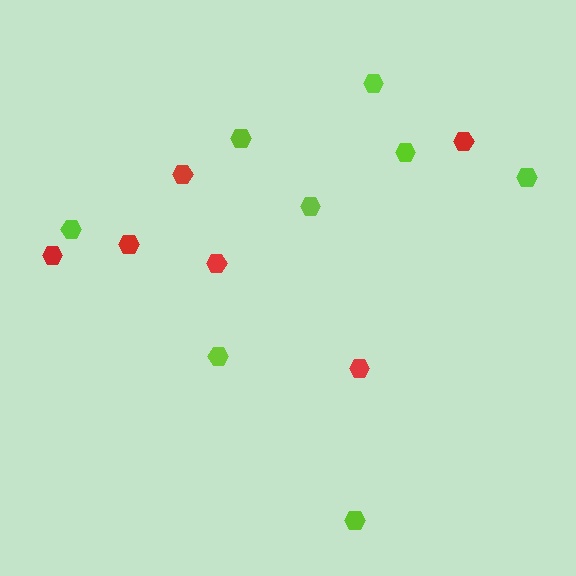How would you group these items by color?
There are 2 groups: one group of red hexagons (6) and one group of lime hexagons (8).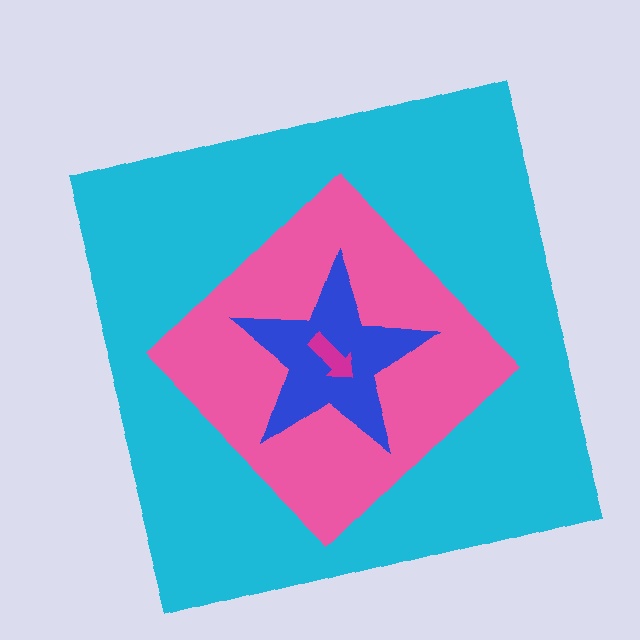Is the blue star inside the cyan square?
Yes.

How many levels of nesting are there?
4.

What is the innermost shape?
The magenta arrow.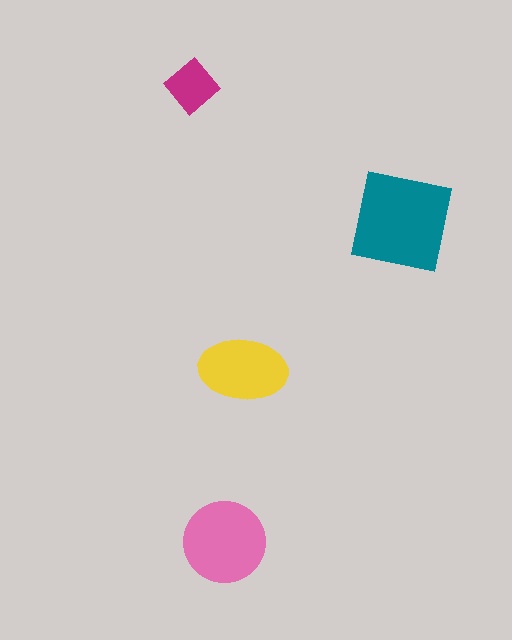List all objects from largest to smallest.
The teal square, the pink circle, the yellow ellipse, the magenta diamond.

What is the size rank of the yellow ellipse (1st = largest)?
3rd.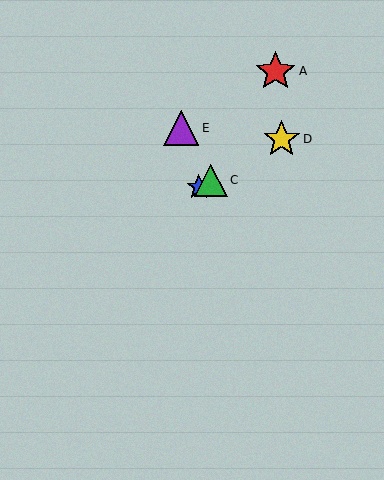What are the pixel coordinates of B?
Object B is at (199, 187).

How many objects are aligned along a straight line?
3 objects (B, C, D) are aligned along a straight line.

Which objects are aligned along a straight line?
Objects B, C, D are aligned along a straight line.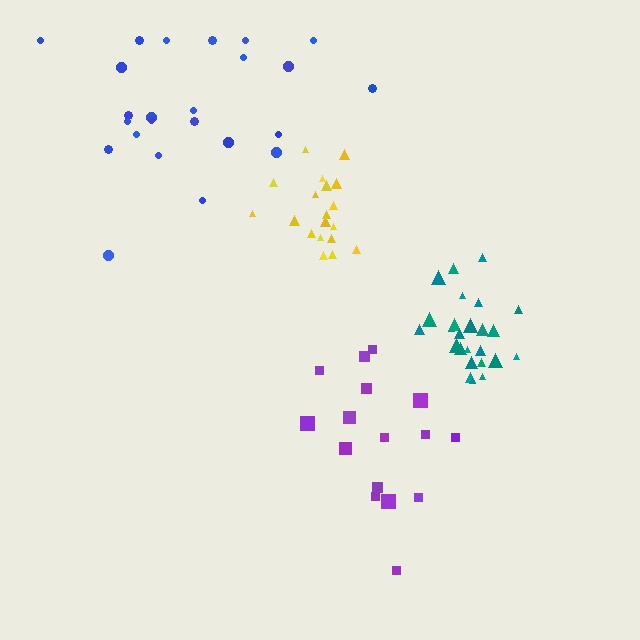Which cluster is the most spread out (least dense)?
Blue.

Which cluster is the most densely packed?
Teal.